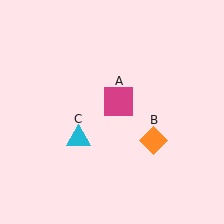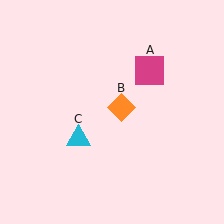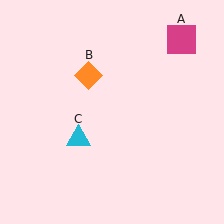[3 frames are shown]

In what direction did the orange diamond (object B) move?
The orange diamond (object B) moved up and to the left.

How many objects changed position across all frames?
2 objects changed position: magenta square (object A), orange diamond (object B).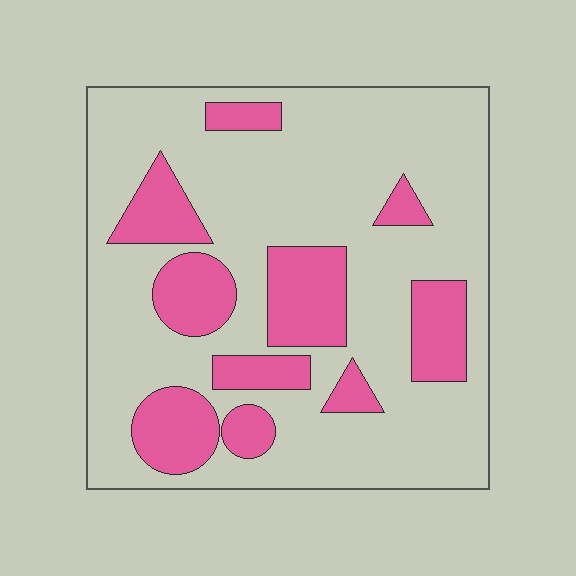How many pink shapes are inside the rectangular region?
10.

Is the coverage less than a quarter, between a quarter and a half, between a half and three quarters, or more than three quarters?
Between a quarter and a half.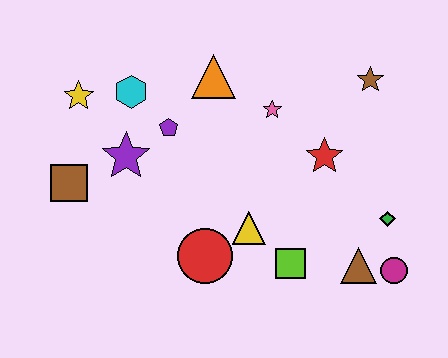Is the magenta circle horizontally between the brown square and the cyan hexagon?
No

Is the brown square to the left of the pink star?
Yes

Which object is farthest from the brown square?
The magenta circle is farthest from the brown square.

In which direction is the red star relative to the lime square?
The red star is above the lime square.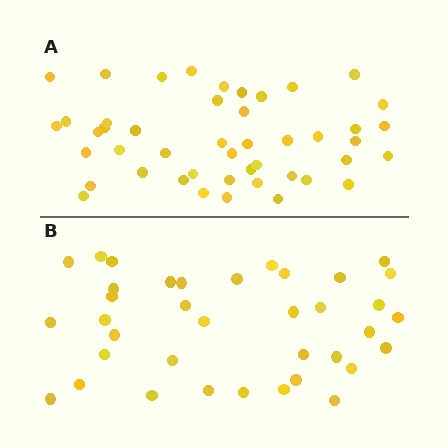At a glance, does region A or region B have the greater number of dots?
Region A (the top region) has more dots.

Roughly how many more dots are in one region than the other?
Region A has roughly 8 or so more dots than region B.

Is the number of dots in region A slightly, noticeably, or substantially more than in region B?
Region A has only slightly more — the two regions are fairly close. The ratio is roughly 1.2 to 1.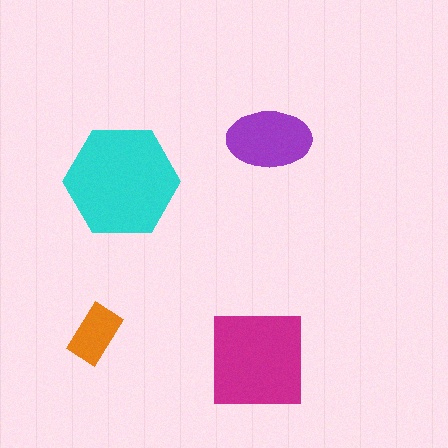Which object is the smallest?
The orange rectangle.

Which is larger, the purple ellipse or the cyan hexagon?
The cyan hexagon.